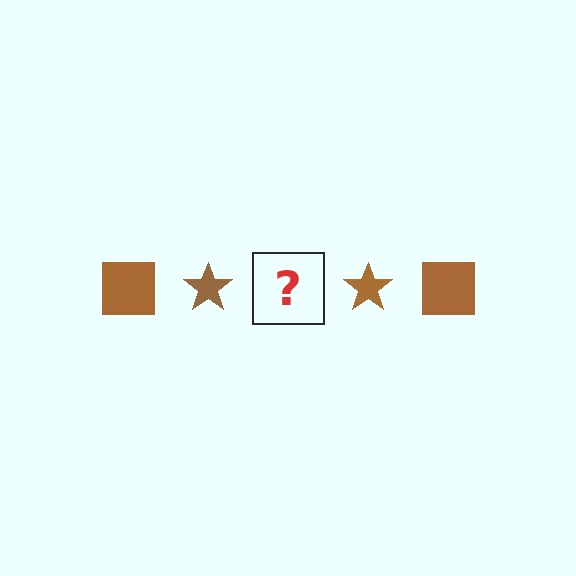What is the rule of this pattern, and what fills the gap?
The rule is that the pattern cycles through square, star shapes in brown. The gap should be filled with a brown square.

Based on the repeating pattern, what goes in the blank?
The blank should be a brown square.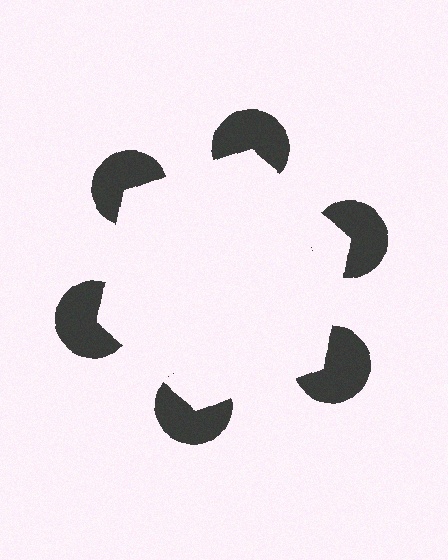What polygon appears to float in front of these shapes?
An illusory hexagon — its edges are inferred from the aligned wedge cuts in the pac-man discs, not physically drawn.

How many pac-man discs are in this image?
There are 6 — one at each vertex of the illusory hexagon.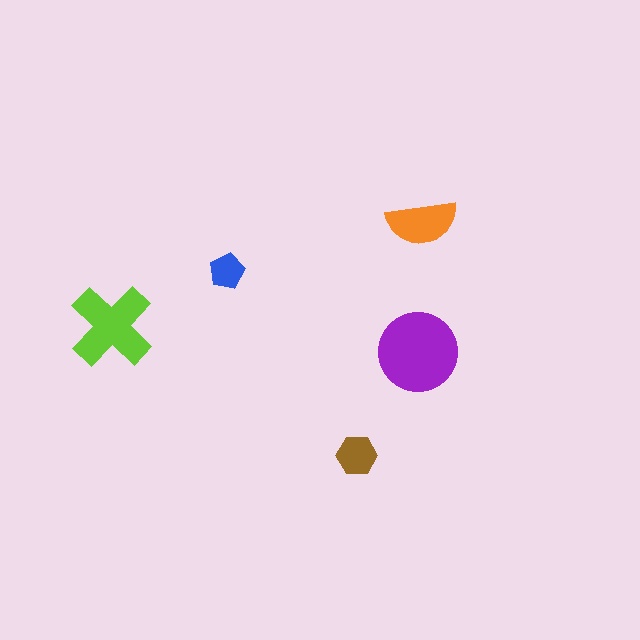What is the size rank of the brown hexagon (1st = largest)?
4th.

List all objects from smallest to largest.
The blue pentagon, the brown hexagon, the orange semicircle, the lime cross, the purple circle.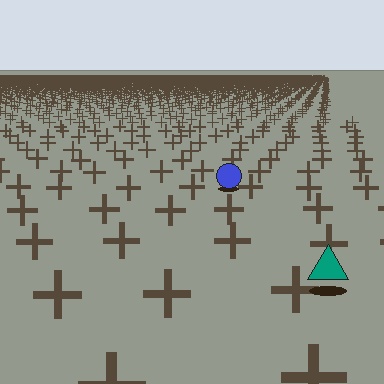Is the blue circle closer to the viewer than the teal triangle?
No. The teal triangle is closer — you can tell from the texture gradient: the ground texture is coarser near it.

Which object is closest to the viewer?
The teal triangle is closest. The texture marks near it are larger and more spread out.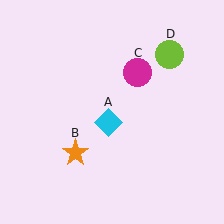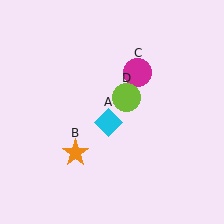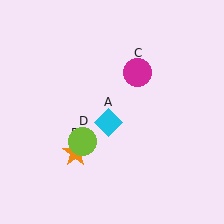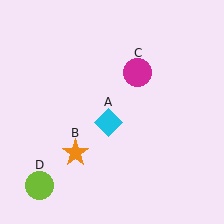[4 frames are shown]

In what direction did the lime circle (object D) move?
The lime circle (object D) moved down and to the left.